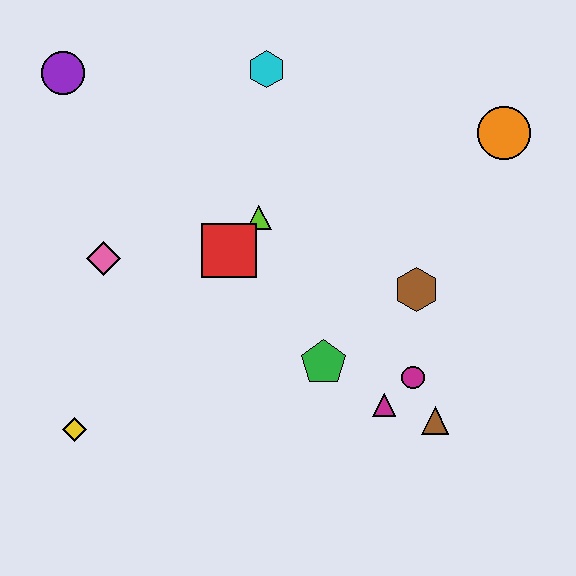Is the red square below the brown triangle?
No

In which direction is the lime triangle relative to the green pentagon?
The lime triangle is above the green pentagon.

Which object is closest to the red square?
The lime triangle is closest to the red square.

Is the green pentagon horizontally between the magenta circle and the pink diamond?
Yes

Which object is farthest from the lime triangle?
The yellow diamond is farthest from the lime triangle.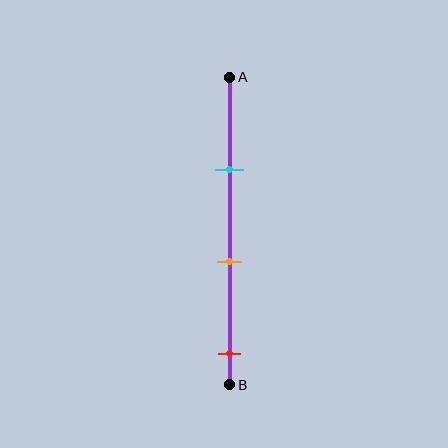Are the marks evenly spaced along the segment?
Yes, the marks are approximately evenly spaced.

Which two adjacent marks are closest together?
The cyan and orange marks are the closest adjacent pair.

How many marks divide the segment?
There are 3 marks dividing the segment.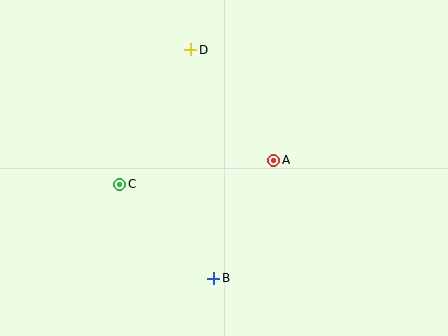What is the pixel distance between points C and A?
The distance between C and A is 156 pixels.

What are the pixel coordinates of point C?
Point C is at (120, 184).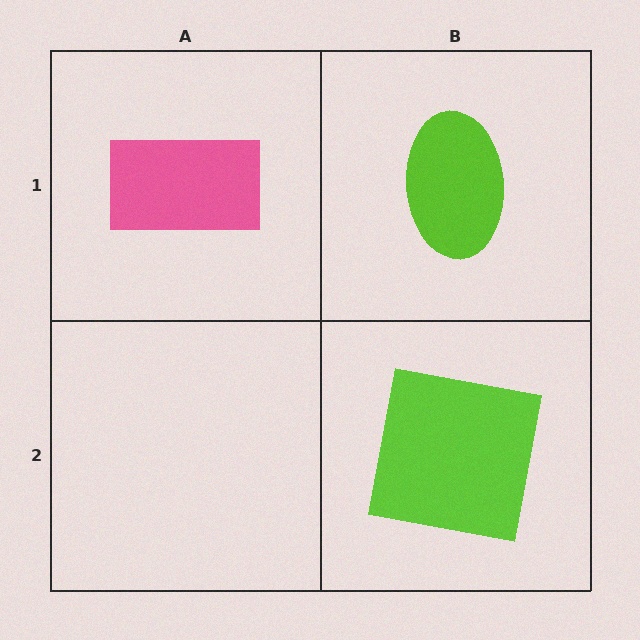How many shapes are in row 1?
2 shapes.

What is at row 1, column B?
A lime ellipse.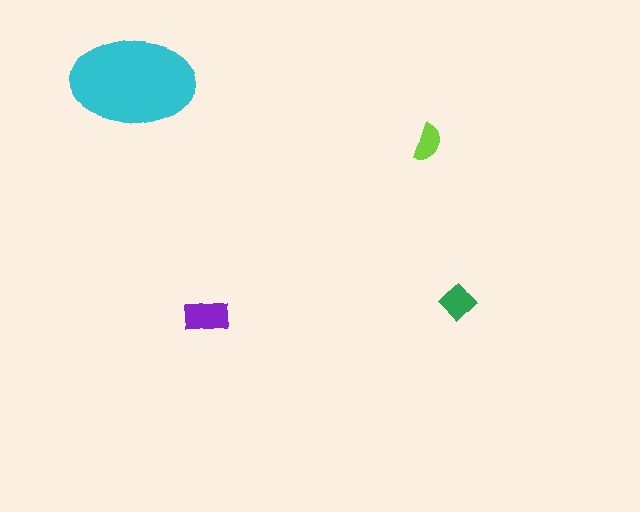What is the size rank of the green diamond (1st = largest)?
3rd.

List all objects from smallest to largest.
The lime semicircle, the green diamond, the purple rectangle, the cyan ellipse.